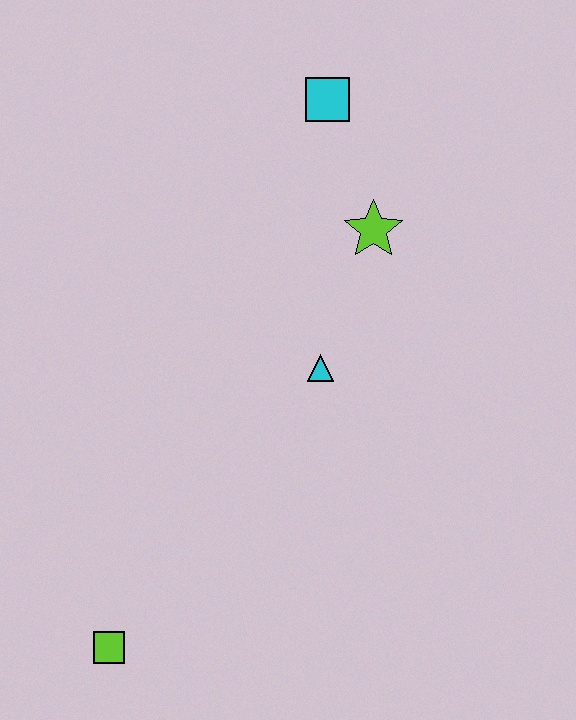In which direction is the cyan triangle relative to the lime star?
The cyan triangle is below the lime star.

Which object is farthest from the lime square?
The cyan square is farthest from the lime square.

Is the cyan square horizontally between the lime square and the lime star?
Yes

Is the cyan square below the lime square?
No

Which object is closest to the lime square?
The cyan triangle is closest to the lime square.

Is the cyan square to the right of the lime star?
No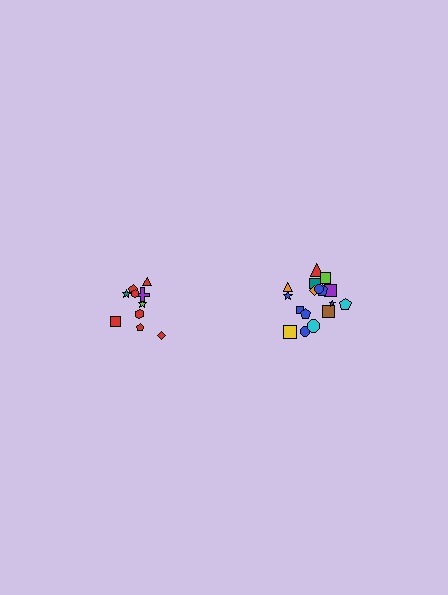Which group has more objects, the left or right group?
The right group.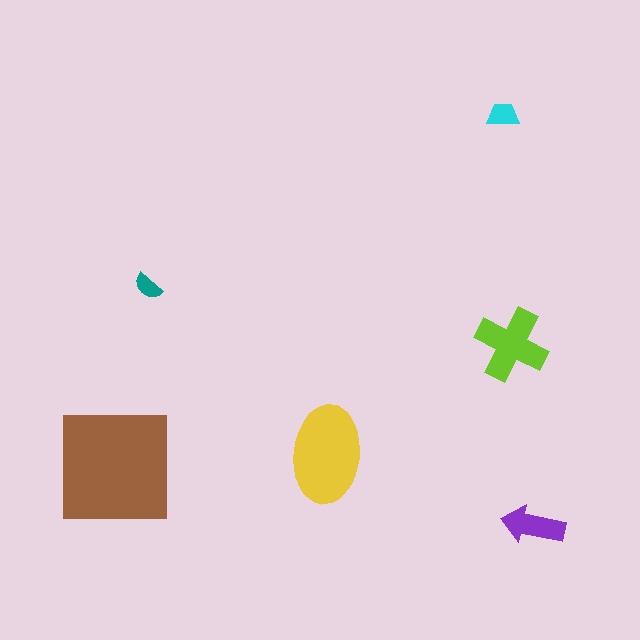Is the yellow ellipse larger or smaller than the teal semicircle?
Larger.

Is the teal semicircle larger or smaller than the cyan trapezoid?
Smaller.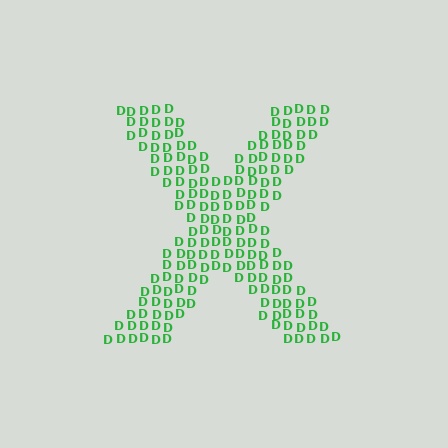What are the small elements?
The small elements are letter D's.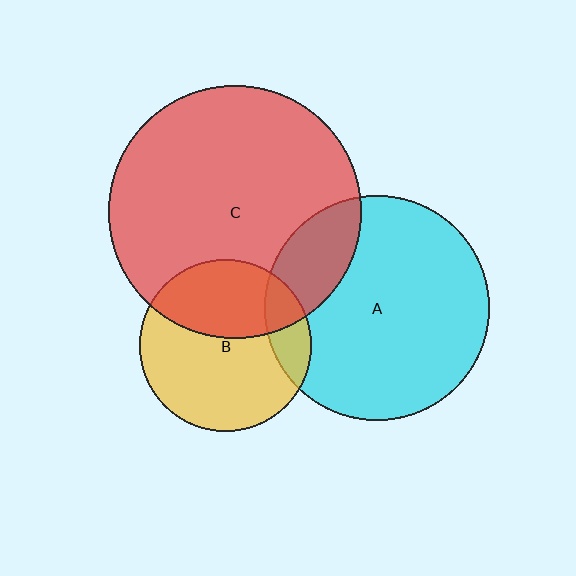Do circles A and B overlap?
Yes.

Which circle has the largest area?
Circle C (red).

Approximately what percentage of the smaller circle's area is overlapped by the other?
Approximately 15%.